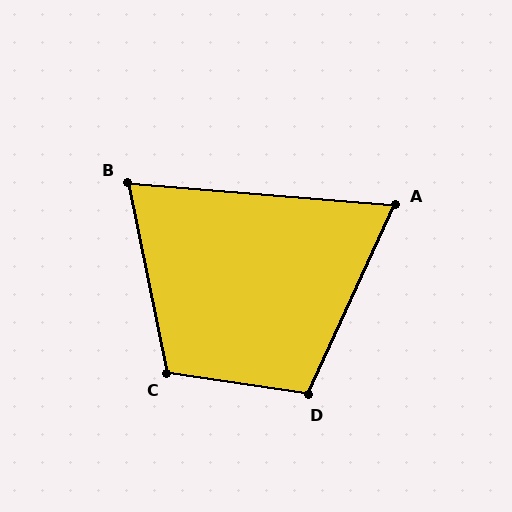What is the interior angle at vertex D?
Approximately 106 degrees (obtuse).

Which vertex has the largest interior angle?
C, at approximately 110 degrees.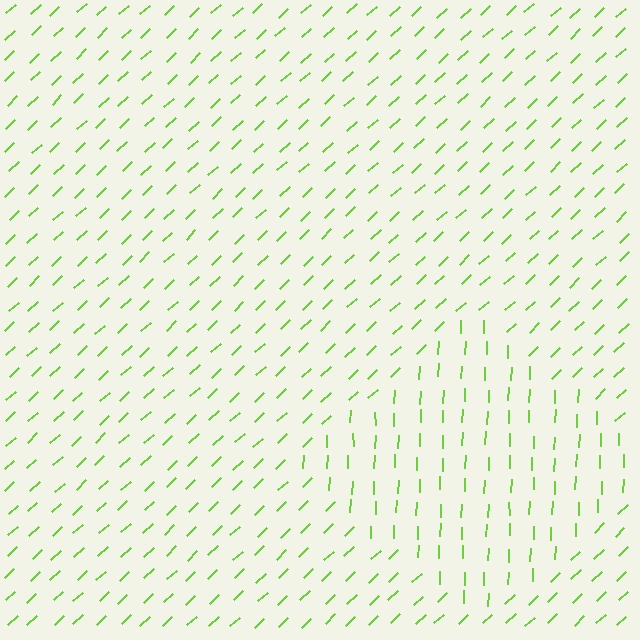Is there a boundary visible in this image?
Yes, there is a texture boundary formed by a change in line orientation.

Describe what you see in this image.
The image is filled with small lime line segments. A diamond region in the image has lines oriented differently from the surrounding lines, creating a visible texture boundary.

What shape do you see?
I see a diamond.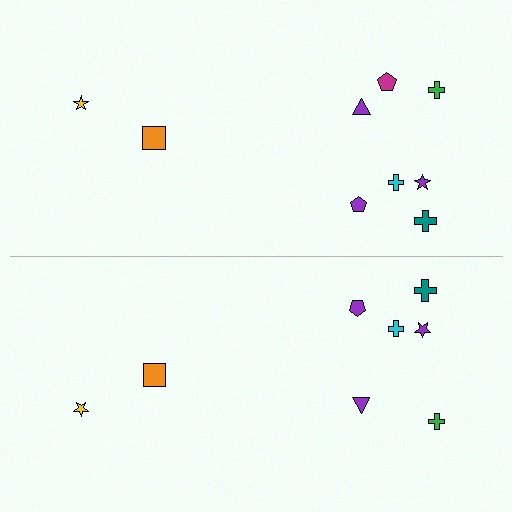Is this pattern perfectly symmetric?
No, the pattern is not perfectly symmetric. A magenta pentagon is missing from the bottom side.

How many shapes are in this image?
There are 17 shapes in this image.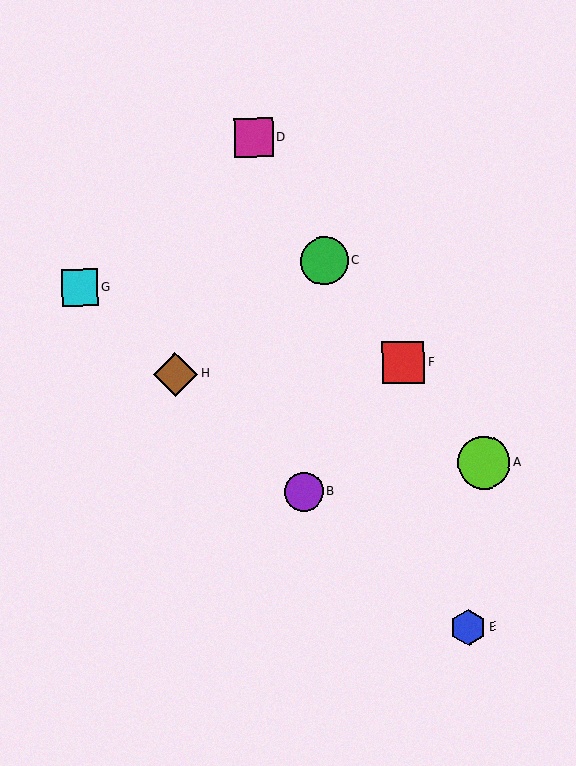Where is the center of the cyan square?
The center of the cyan square is at (80, 287).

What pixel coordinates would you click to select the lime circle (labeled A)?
Click at (484, 462) to select the lime circle A.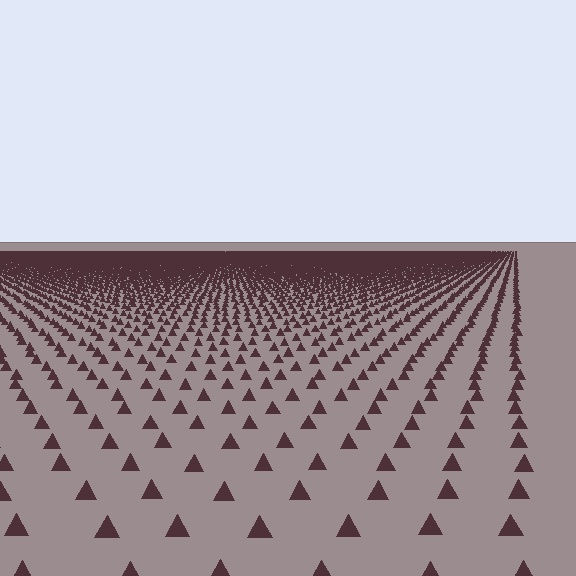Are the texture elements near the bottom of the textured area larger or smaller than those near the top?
Larger. Near the bottom, elements are closer to the viewer and appear at a bigger on-screen size.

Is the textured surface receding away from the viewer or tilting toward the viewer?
The surface is receding away from the viewer. Texture elements get smaller and denser toward the top.